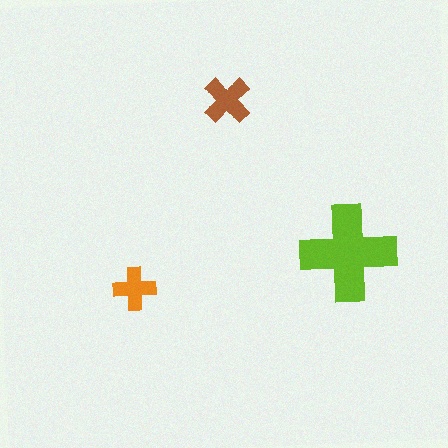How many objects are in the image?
There are 3 objects in the image.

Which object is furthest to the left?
The orange cross is leftmost.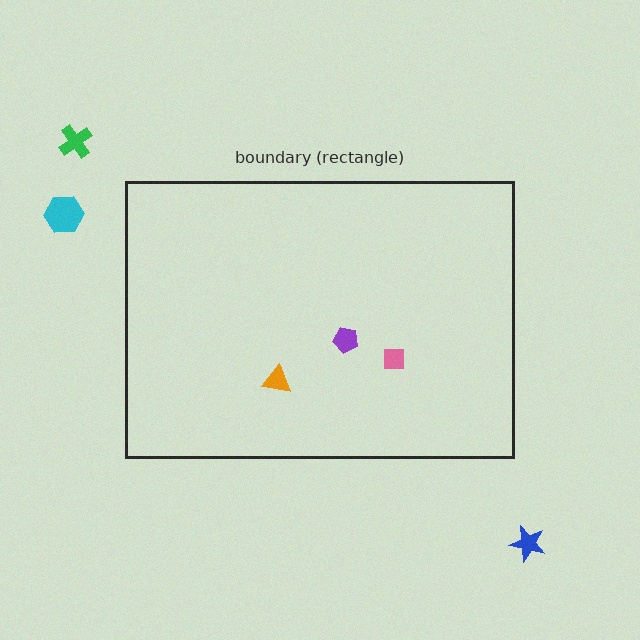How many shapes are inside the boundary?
3 inside, 3 outside.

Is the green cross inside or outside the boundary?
Outside.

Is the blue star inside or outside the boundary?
Outside.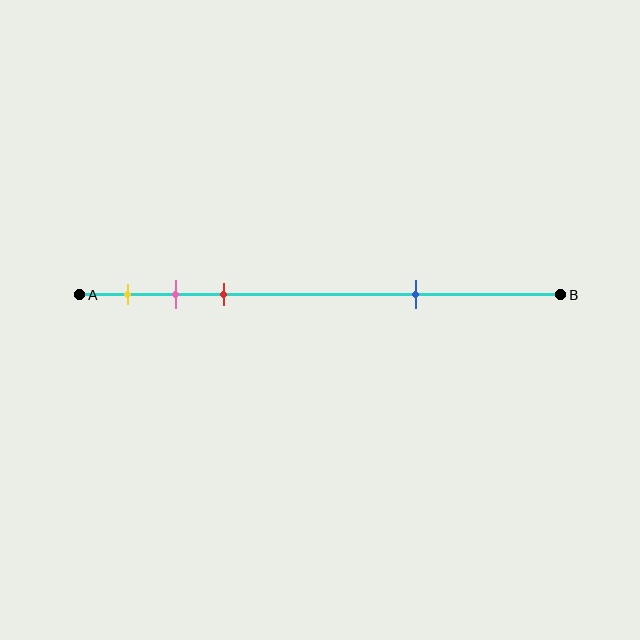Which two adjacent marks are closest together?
The pink and red marks are the closest adjacent pair.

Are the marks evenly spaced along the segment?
No, the marks are not evenly spaced.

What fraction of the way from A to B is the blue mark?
The blue mark is approximately 70% (0.7) of the way from A to B.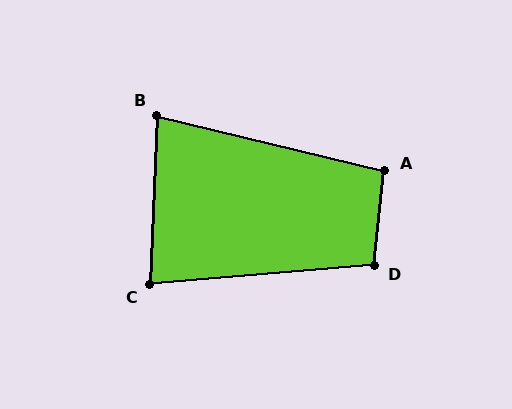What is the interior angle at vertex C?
Approximately 83 degrees (acute).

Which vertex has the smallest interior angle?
B, at approximately 79 degrees.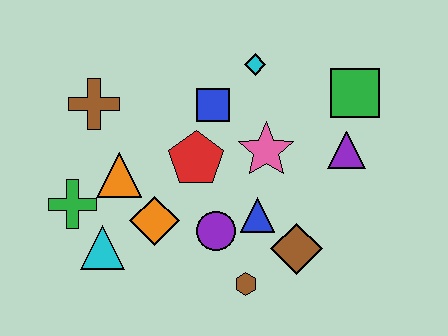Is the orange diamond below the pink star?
Yes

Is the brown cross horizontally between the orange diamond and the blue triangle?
No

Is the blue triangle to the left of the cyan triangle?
No